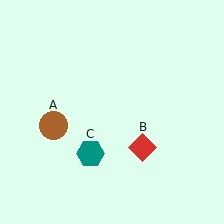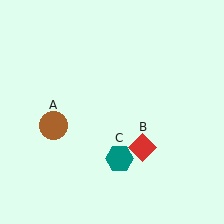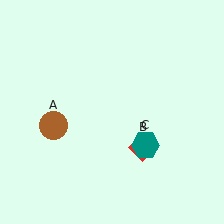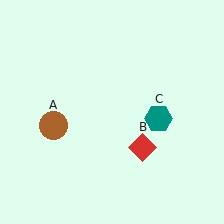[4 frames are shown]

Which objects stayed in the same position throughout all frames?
Brown circle (object A) and red diamond (object B) remained stationary.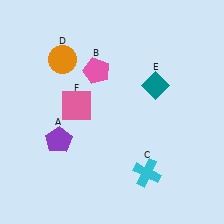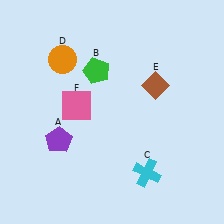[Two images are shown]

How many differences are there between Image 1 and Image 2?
There are 2 differences between the two images.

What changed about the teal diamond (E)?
In Image 1, E is teal. In Image 2, it changed to brown.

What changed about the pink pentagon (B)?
In Image 1, B is pink. In Image 2, it changed to green.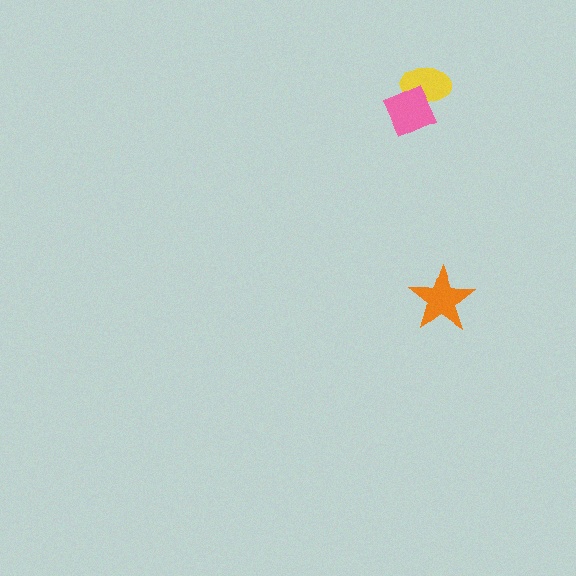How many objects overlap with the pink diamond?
1 object overlaps with the pink diamond.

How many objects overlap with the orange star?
0 objects overlap with the orange star.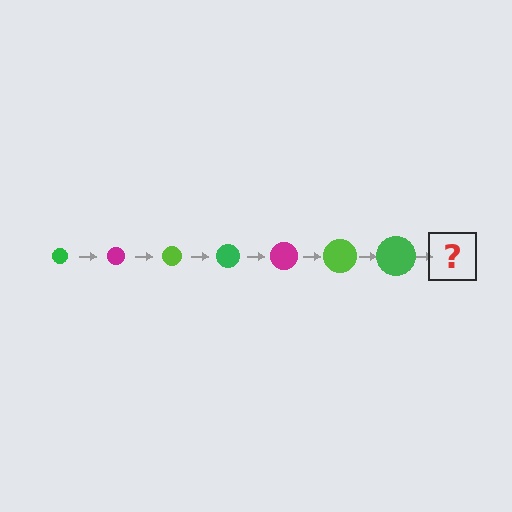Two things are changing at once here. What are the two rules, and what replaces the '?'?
The two rules are that the circle grows larger each step and the color cycles through green, magenta, and lime. The '?' should be a magenta circle, larger than the previous one.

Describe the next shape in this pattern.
It should be a magenta circle, larger than the previous one.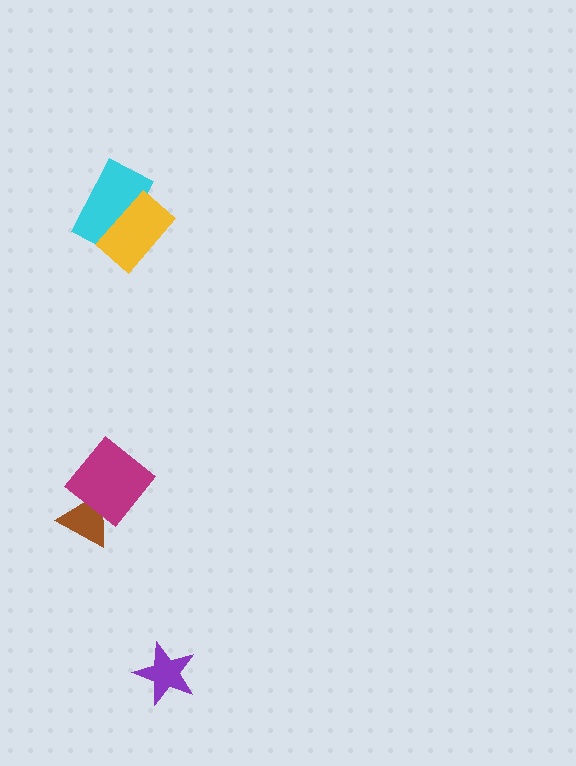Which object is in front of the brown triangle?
The magenta diamond is in front of the brown triangle.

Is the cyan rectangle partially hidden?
Yes, it is partially covered by another shape.